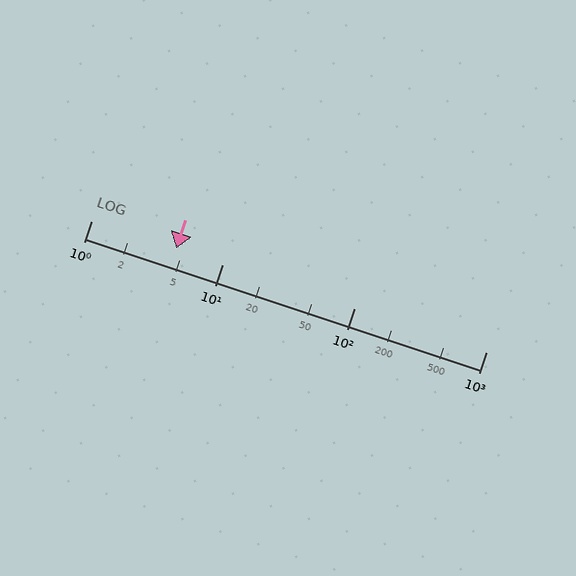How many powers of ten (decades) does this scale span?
The scale spans 3 decades, from 1 to 1000.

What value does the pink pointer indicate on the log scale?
The pointer indicates approximately 4.4.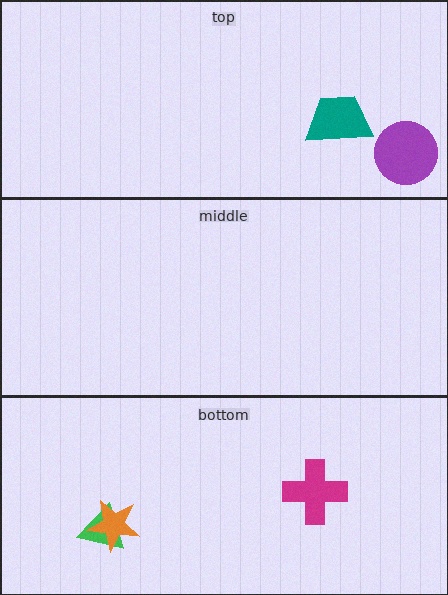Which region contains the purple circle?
The top region.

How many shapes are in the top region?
2.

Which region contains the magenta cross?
The bottom region.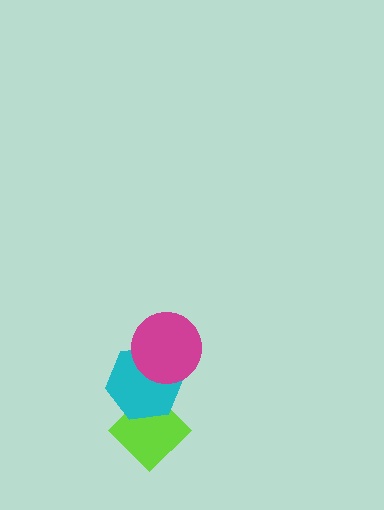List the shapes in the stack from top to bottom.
From top to bottom: the magenta circle, the cyan hexagon, the lime diamond.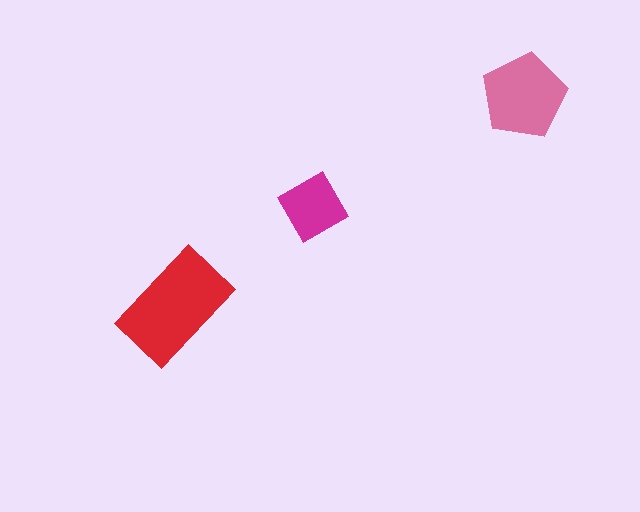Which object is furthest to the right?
The pink pentagon is rightmost.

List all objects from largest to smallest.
The red rectangle, the pink pentagon, the magenta diamond.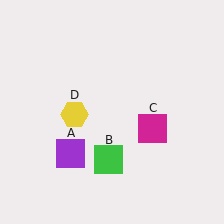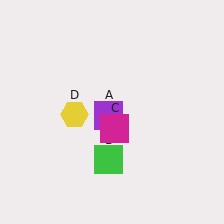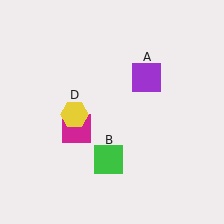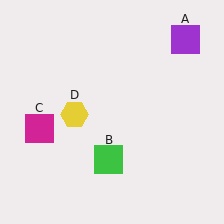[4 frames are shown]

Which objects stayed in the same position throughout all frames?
Green square (object B) and yellow hexagon (object D) remained stationary.